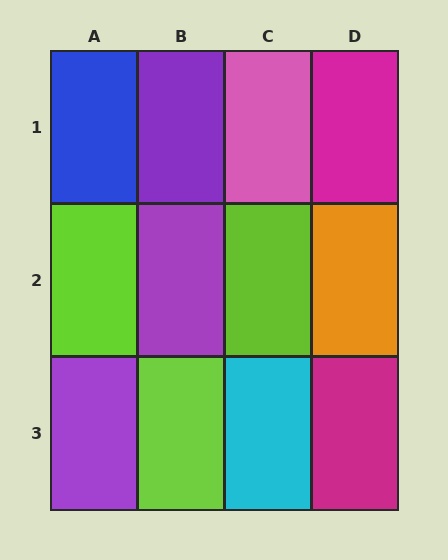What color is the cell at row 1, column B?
Purple.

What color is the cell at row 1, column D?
Magenta.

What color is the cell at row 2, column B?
Purple.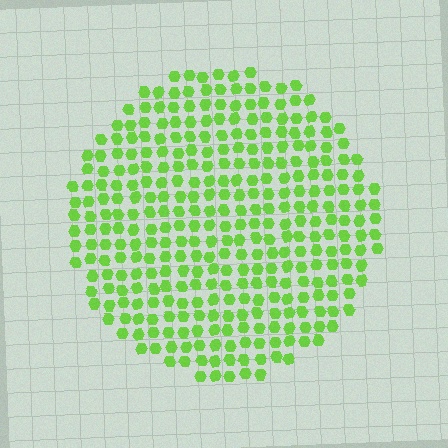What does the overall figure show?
The overall figure shows a circle.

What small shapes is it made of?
It is made of small hexagons.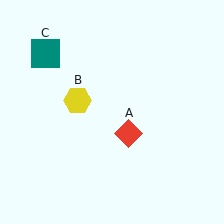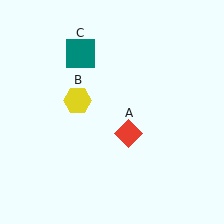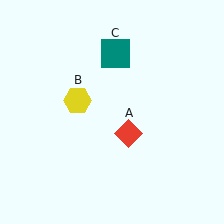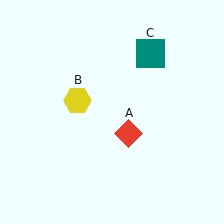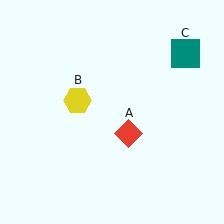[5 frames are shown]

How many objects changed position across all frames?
1 object changed position: teal square (object C).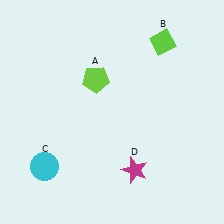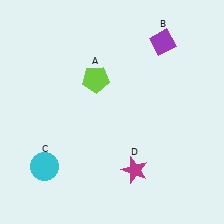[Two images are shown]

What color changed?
The diamond (B) changed from lime in Image 1 to purple in Image 2.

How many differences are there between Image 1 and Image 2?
There is 1 difference between the two images.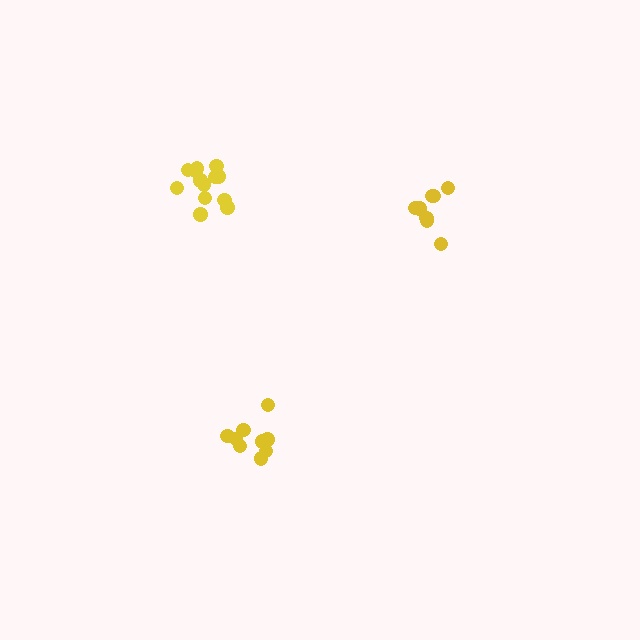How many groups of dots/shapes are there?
There are 3 groups.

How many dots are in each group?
Group 1: 9 dots, Group 2: 8 dots, Group 3: 13 dots (30 total).